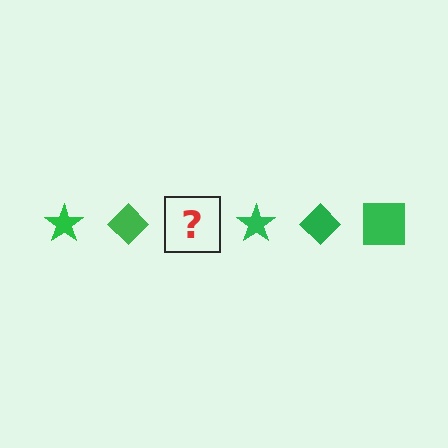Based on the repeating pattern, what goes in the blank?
The blank should be a green square.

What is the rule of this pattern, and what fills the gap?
The rule is that the pattern cycles through star, diamond, square shapes in green. The gap should be filled with a green square.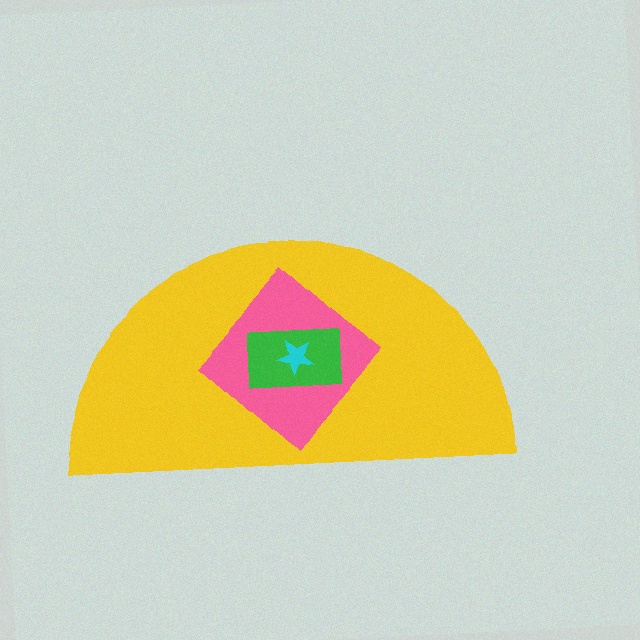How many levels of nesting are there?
4.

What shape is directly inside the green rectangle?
The cyan star.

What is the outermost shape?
The yellow semicircle.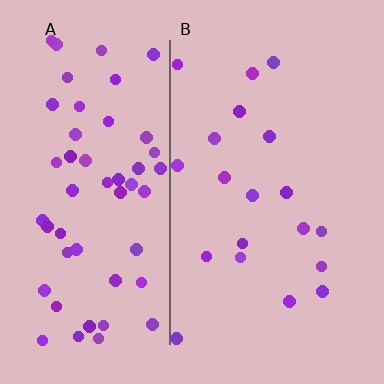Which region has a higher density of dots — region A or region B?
A (the left).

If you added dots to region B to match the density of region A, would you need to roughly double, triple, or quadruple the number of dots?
Approximately triple.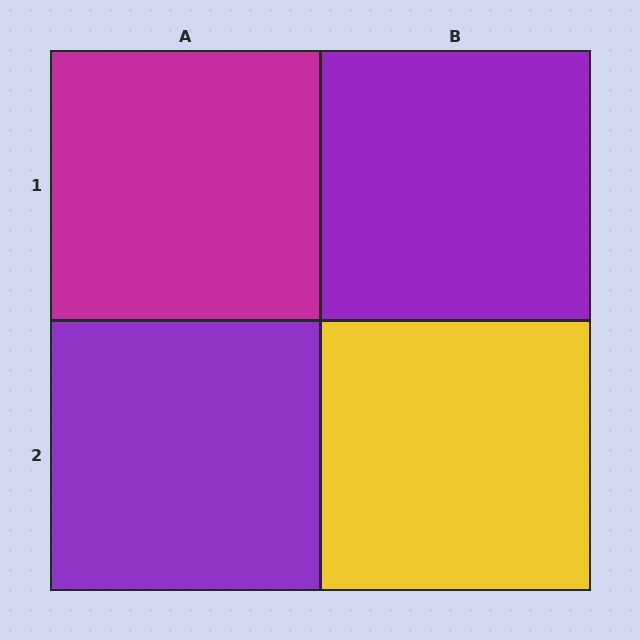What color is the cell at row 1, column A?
Magenta.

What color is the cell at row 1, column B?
Purple.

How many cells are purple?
2 cells are purple.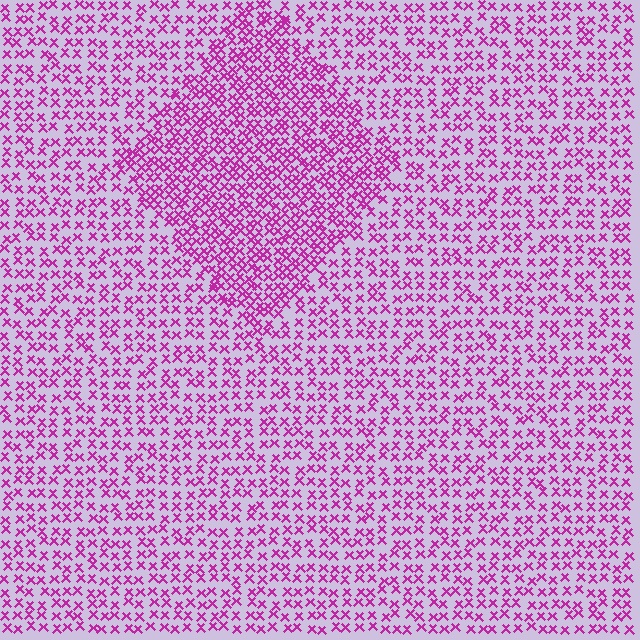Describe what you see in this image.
The image contains small magenta elements arranged at two different densities. A diamond-shaped region is visible where the elements are more densely packed than the surrounding area.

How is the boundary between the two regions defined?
The boundary is defined by a change in element density (approximately 1.8x ratio). All elements are the same color, size, and shape.